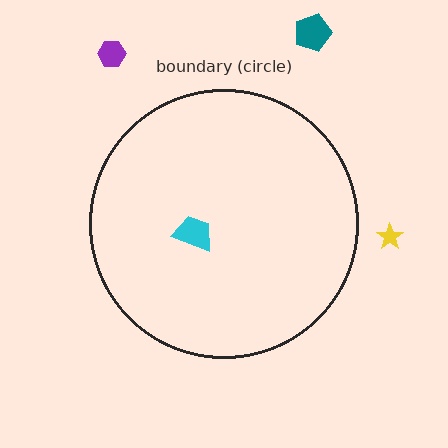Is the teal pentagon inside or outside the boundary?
Outside.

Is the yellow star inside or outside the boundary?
Outside.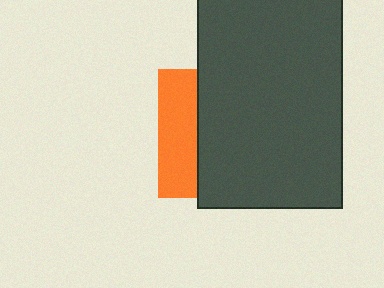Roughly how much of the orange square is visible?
A small part of it is visible (roughly 31%).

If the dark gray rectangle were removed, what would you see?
You would see the complete orange square.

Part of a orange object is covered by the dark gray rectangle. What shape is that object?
It is a square.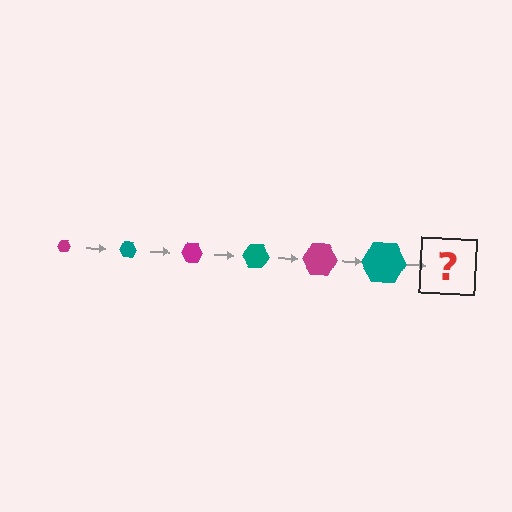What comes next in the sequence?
The next element should be a magenta hexagon, larger than the previous one.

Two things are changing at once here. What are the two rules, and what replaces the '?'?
The two rules are that the hexagon grows larger each step and the color cycles through magenta and teal. The '?' should be a magenta hexagon, larger than the previous one.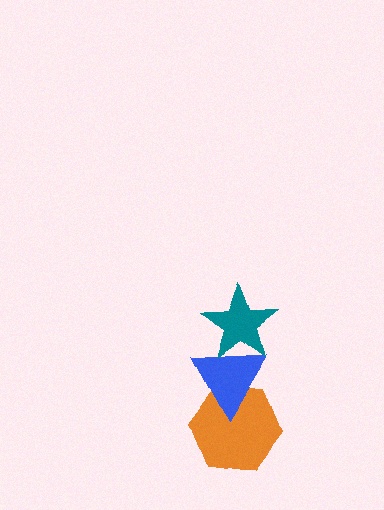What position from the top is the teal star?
The teal star is 1st from the top.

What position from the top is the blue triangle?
The blue triangle is 2nd from the top.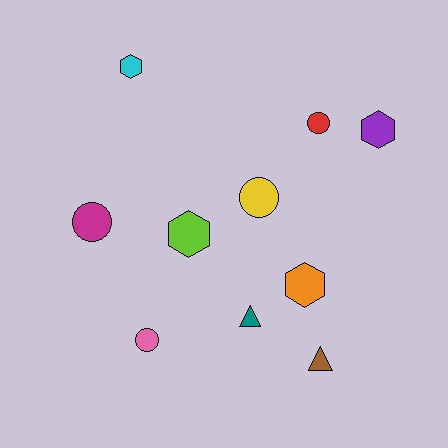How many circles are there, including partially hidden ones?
There are 4 circles.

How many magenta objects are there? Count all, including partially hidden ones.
There is 1 magenta object.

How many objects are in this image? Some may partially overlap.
There are 10 objects.